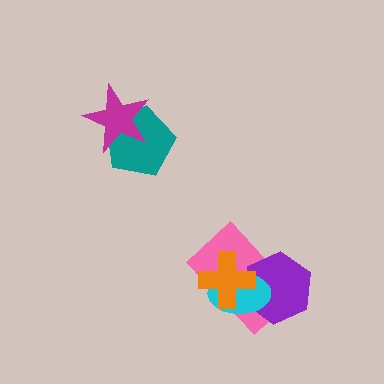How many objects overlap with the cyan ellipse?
3 objects overlap with the cyan ellipse.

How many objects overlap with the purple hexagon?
3 objects overlap with the purple hexagon.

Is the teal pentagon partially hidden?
Yes, it is partially covered by another shape.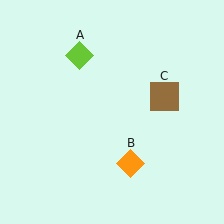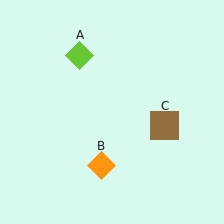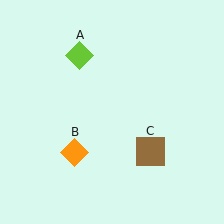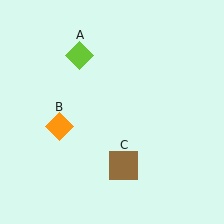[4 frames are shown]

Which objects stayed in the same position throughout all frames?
Lime diamond (object A) remained stationary.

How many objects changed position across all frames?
2 objects changed position: orange diamond (object B), brown square (object C).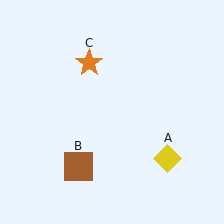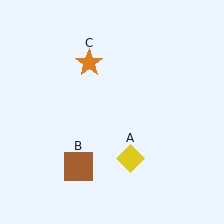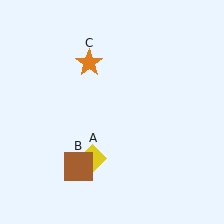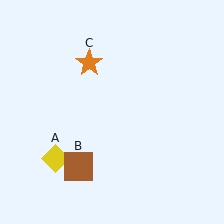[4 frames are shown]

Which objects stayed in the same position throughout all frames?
Brown square (object B) and orange star (object C) remained stationary.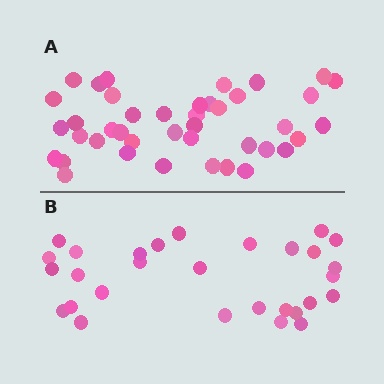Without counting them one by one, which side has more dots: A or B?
Region A (the top region) has more dots.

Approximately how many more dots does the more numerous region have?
Region A has roughly 12 or so more dots than region B.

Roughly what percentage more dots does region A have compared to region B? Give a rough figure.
About 40% more.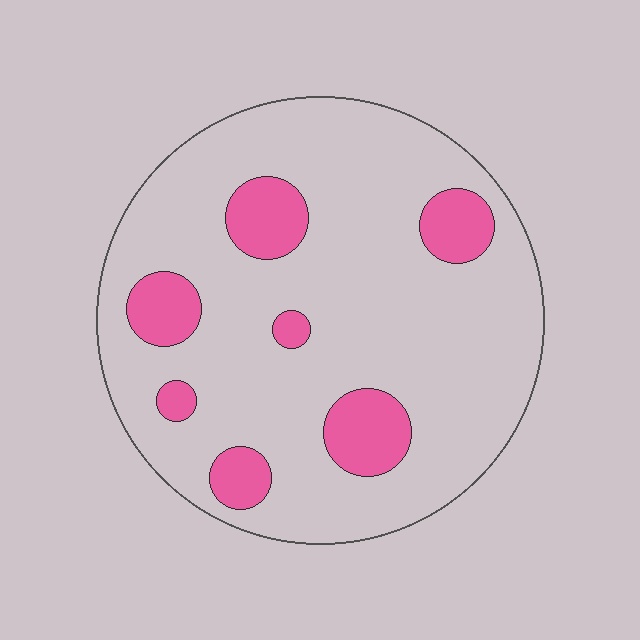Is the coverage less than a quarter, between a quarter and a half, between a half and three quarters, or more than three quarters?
Less than a quarter.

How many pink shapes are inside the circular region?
7.